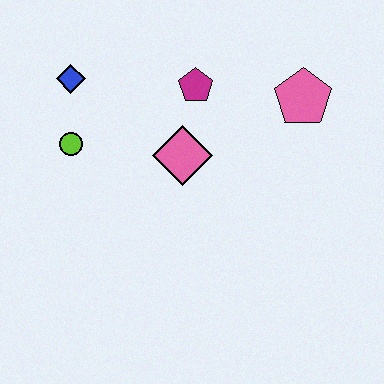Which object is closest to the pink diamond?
The magenta pentagon is closest to the pink diamond.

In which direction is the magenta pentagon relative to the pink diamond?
The magenta pentagon is above the pink diamond.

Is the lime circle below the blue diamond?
Yes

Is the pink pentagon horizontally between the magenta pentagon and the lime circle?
No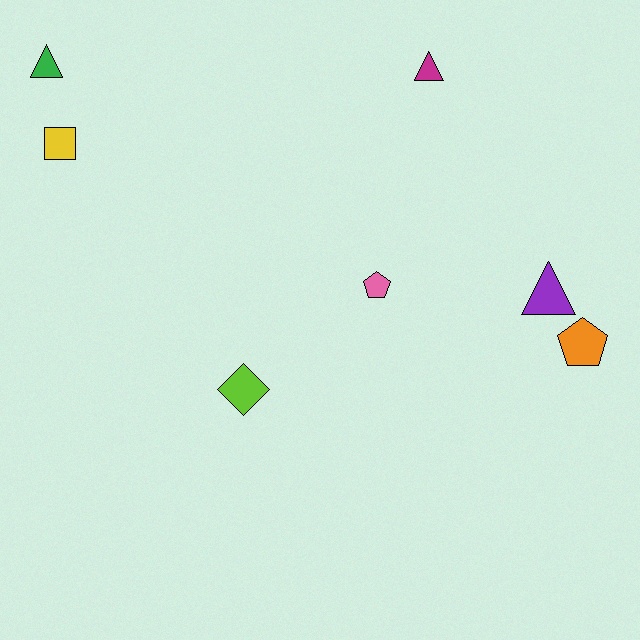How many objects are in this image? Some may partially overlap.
There are 7 objects.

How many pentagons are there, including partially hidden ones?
There are 2 pentagons.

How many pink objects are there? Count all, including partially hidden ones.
There is 1 pink object.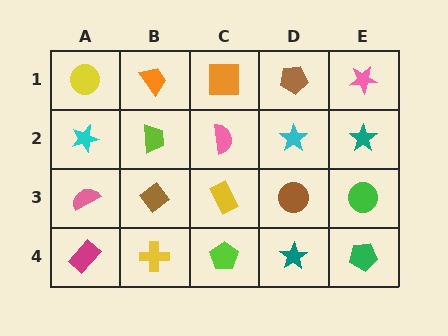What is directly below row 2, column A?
A pink semicircle.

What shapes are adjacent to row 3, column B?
A lime trapezoid (row 2, column B), a yellow cross (row 4, column B), a pink semicircle (row 3, column A), a yellow rectangle (row 3, column C).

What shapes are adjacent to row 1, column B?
A lime trapezoid (row 2, column B), a yellow circle (row 1, column A), an orange square (row 1, column C).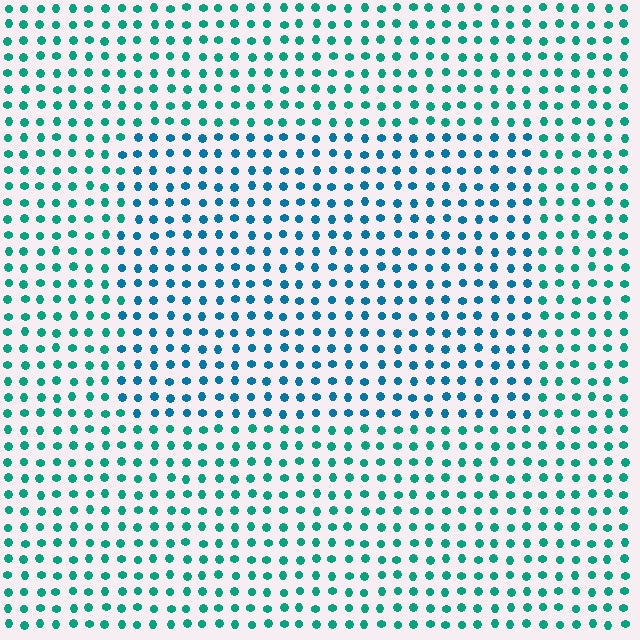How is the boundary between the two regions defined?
The boundary is defined purely by a slight shift in hue (about 31 degrees). Spacing, size, and orientation are identical on both sides.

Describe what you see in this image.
The image is filled with small teal elements in a uniform arrangement. A rectangle-shaped region is visible where the elements are tinted to a slightly different hue, forming a subtle color boundary.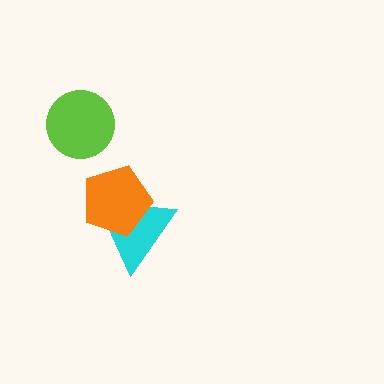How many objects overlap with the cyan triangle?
1 object overlaps with the cyan triangle.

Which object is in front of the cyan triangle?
The orange pentagon is in front of the cyan triangle.